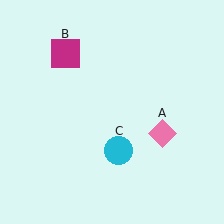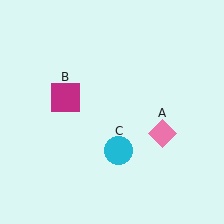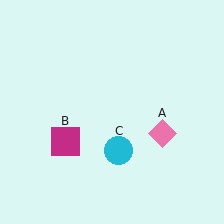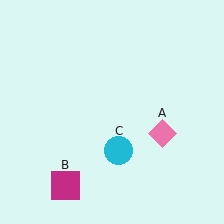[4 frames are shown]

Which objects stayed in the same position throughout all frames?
Pink diamond (object A) and cyan circle (object C) remained stationary.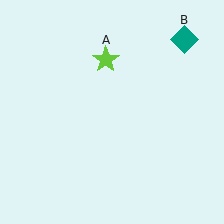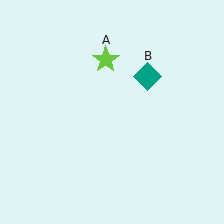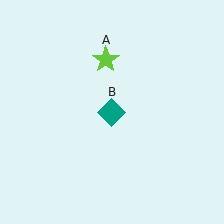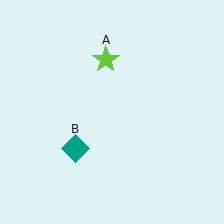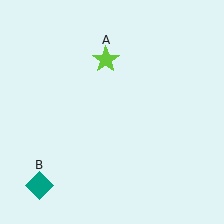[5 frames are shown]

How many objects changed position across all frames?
1 object changed position: teal diamond (object B).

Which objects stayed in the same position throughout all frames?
Lime star (object A) remained stationary.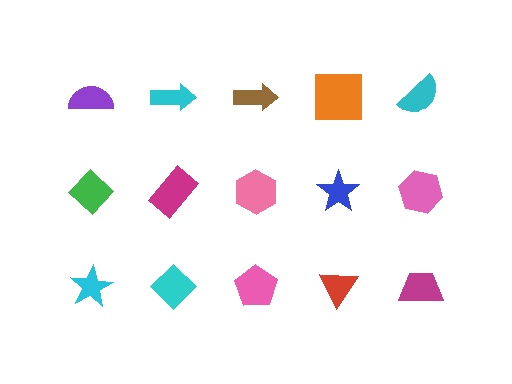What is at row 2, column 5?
A pink hexagon.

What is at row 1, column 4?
An orange square.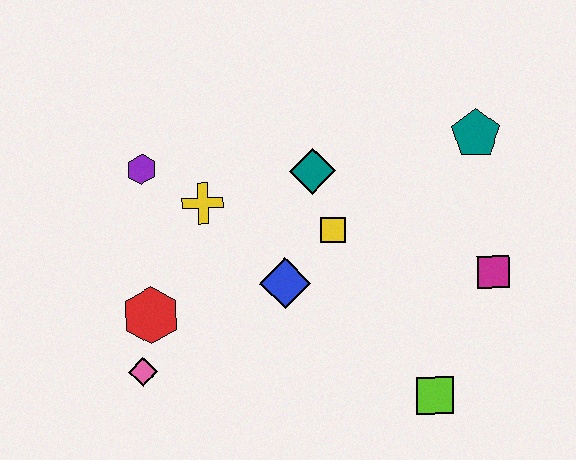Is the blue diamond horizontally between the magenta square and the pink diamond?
Yes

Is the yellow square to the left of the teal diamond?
No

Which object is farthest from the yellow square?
The pink diamond is farthest from the yellow square.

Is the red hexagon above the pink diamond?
Yes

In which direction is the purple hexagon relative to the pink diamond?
The purple hexagon is above the pink diamond.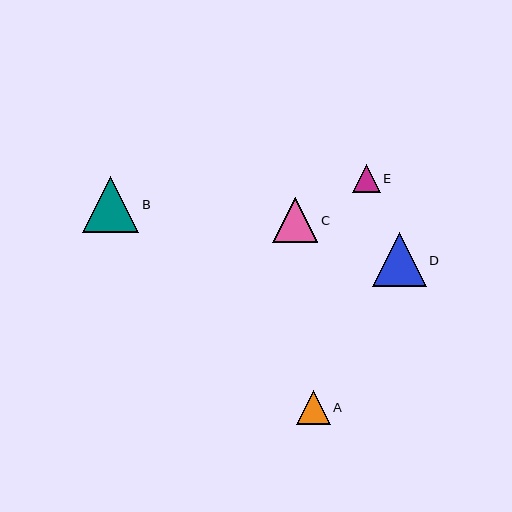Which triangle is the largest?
Triangle B is the largest with a size of approximately 56 pixels.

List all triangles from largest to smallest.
From largest to smallest: B, D, C, A, E.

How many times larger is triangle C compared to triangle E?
Triangle C is approximately 1.6 times the size of triangle E.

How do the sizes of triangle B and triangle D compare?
Triangle B and triangle D are approximately the same size.